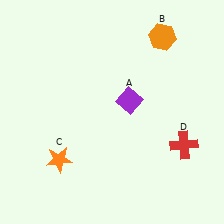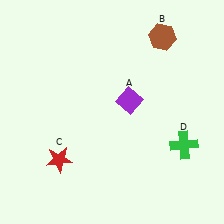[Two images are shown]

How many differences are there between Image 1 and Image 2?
There are 3 differences between the two images.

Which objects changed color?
B changed from orange to brown. C changed from orange to red. D changed from red to green.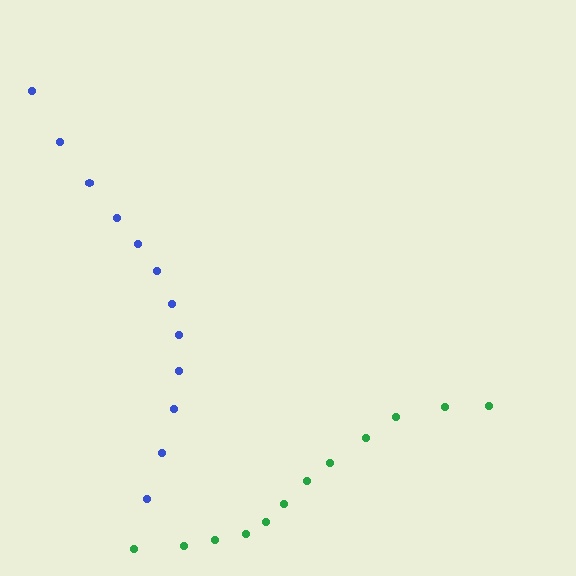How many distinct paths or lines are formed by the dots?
There are 2 distinct paths.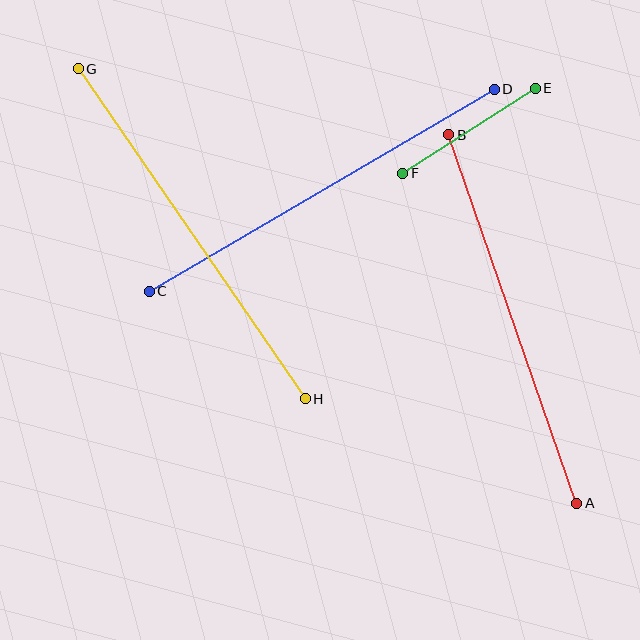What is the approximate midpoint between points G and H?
The midpoint is at approximately (192, 234) pixels.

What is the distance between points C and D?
The distance is approximately 400 pixels.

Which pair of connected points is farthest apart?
Points G and H are farthest apart.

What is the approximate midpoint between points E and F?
The midpoint is at approximately (469, 131) pixels.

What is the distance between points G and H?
The distance is approximately 400 pixels.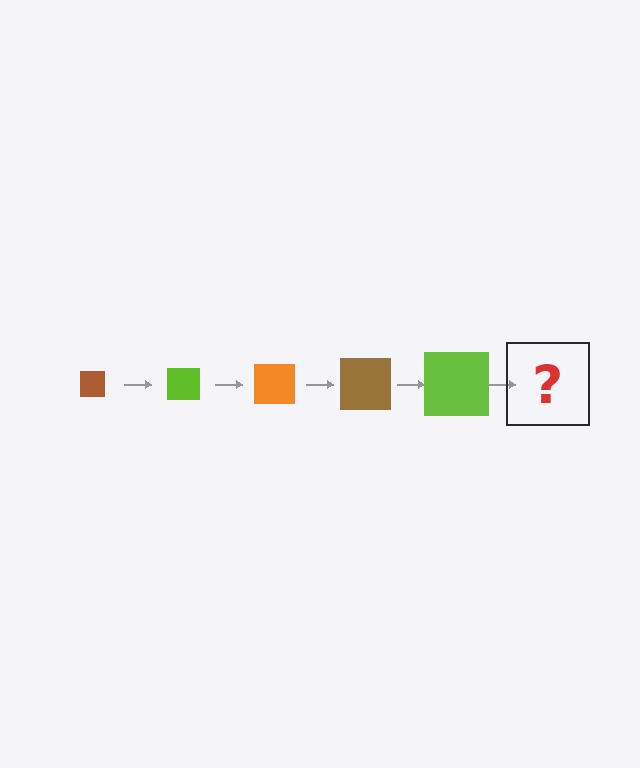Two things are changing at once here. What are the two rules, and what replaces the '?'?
The two rules are that the square grows larger each step and the color cycles through brown, lime, and orange. The '?' should be an orange square, larger than the previous one.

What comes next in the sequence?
The next element should be an orange square, larger than the previous one.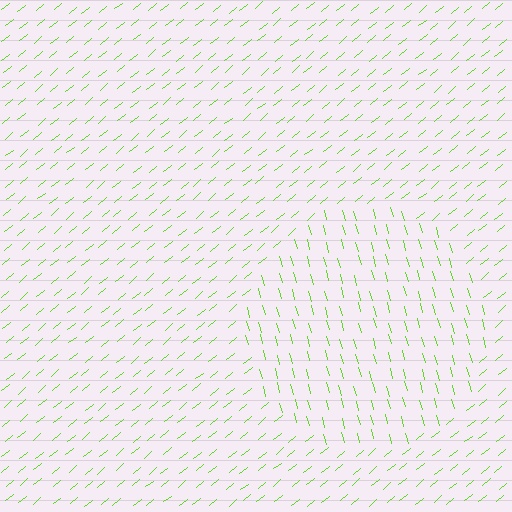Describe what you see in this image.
The image is filled with small lime line segments. A circle region in the image has lines oriented differently from the surrounding lines, creating a visible texture boundary.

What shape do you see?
I see a circle.